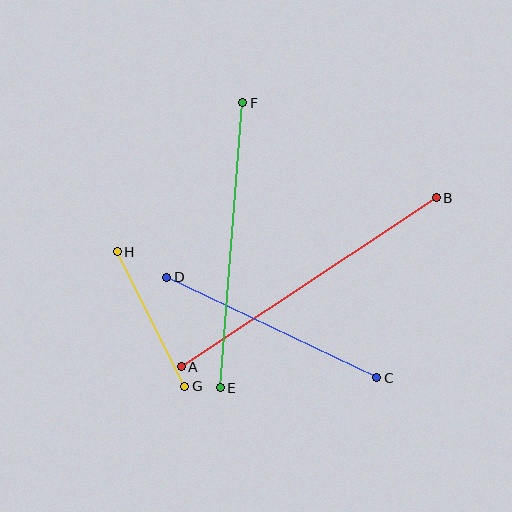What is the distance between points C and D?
The distance is approximately 233 pixels.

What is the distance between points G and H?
The distance is approximately 150 pixels.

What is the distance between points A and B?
The distance is approximately 306 pixels.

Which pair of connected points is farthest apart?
Points A and B are farthest apart.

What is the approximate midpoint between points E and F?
The midpoint is at approximately (231, 245) pixels.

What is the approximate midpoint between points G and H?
The midpoint is at approximately (151, 319) pixels.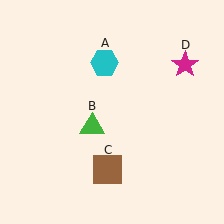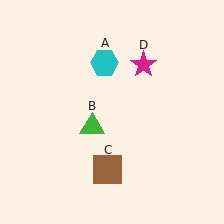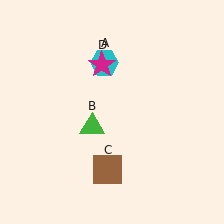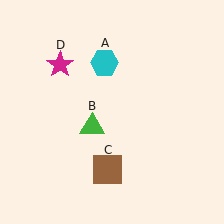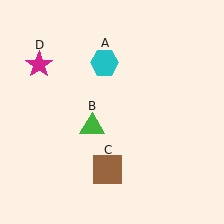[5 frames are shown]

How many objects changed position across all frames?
1 object changed position: magenta star (object D).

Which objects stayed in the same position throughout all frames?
Cyan hexagon (object A) and green triangle (object B) and brown square (object C) remained stationary.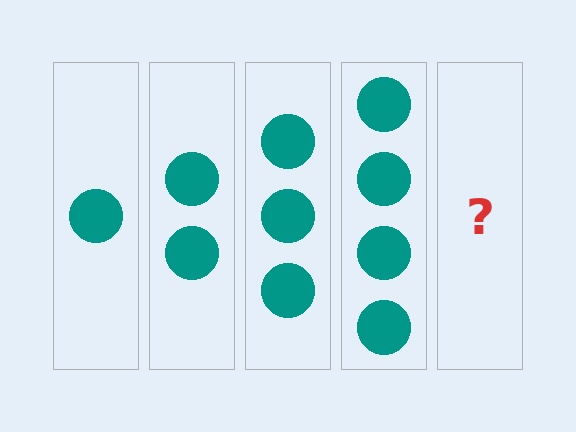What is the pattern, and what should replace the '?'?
The pattern is that each step adds one more circle. The '?' should be 5 circles.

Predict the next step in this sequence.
The next step is 5 circles.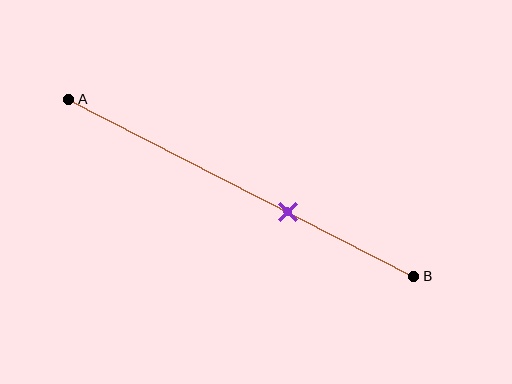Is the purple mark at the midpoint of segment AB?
No, the mark is at about 65% from A, not at the 50% midpoint.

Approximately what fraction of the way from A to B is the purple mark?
The purple mark is approximately 65% of the way from A to B.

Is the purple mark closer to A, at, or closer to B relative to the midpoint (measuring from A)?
The purple mark is closer to point B than the midpoint of segment AB.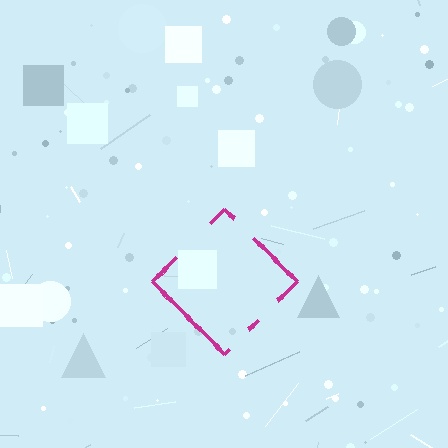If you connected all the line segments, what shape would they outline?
They would outline a diamond.